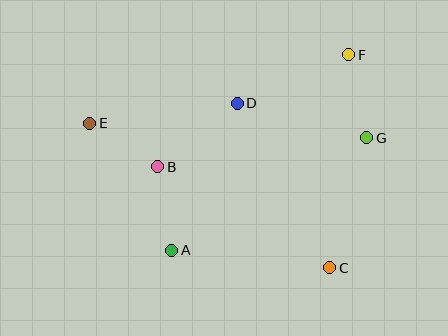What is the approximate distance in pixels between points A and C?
The distance between A and C is approximately 159 pixels.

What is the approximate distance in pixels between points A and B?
The distance between A and B is approximately 85 pixels.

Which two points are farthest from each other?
Points C and E are farthest from each other.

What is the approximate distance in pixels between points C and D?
The distance between C and D is approximately 189 pixels.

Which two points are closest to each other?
Points B and E are closest to each other.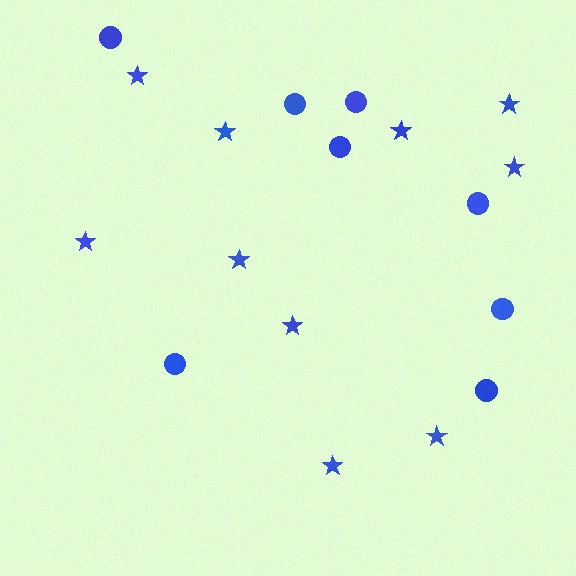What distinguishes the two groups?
There are 2 groups: one group of stars (10) and one group of circles (8).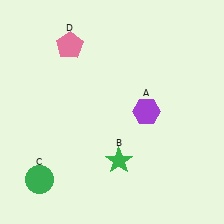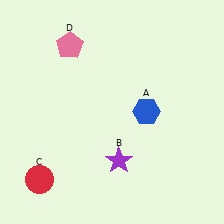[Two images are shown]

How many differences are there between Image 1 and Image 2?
There are 3 differences between the two images.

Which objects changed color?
A changed from purple to blue. B changed from green to purple. C changed from green to red.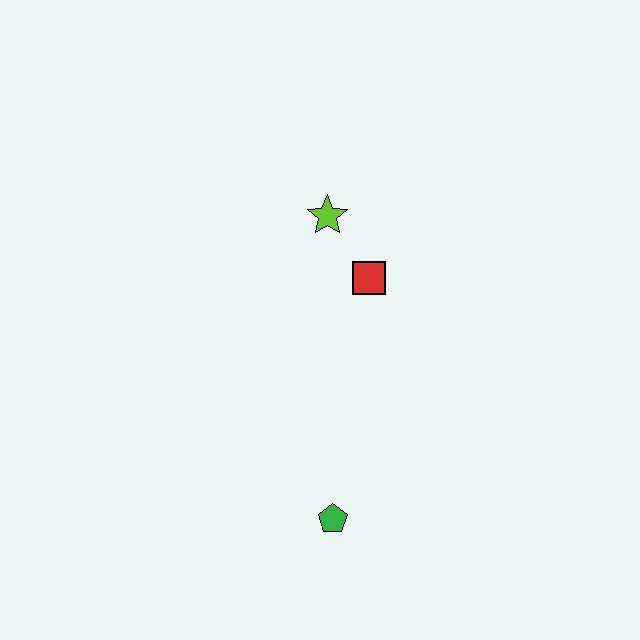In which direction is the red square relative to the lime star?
The red square is below the lime star.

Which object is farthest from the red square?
The green pentagon is farthest from the red square.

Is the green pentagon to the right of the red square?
No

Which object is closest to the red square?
The lime star is closest to the red square.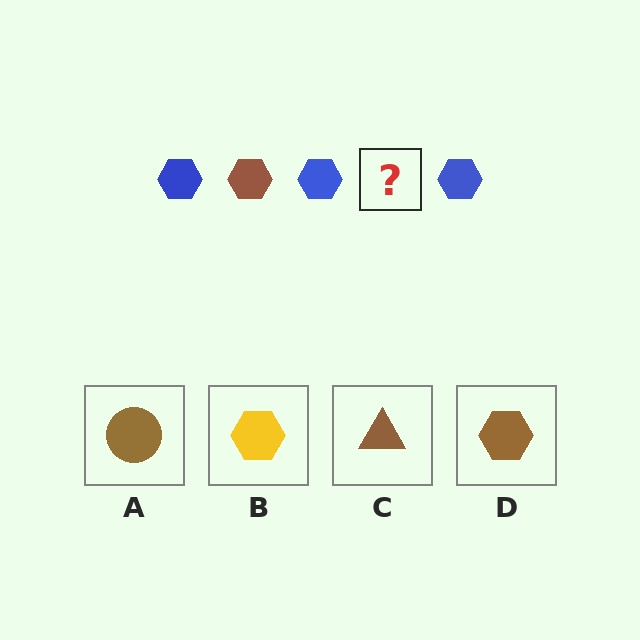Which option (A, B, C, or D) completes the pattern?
D.